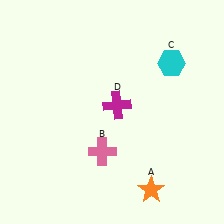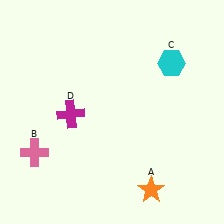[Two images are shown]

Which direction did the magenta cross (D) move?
The magenta cross (D) moved left.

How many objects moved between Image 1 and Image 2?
2 objects moved between the two images.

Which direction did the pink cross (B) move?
The pink cross (B) moved left.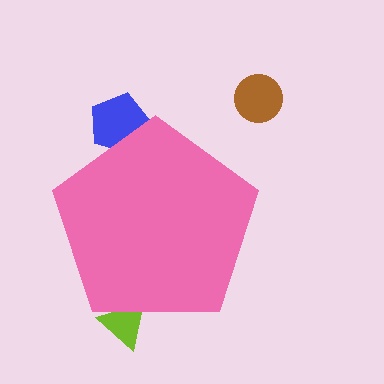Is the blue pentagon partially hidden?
Yes, the blue pentagon is partially hidden behind the pink pentagon.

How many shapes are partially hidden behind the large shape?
2 shapes are partially hidden.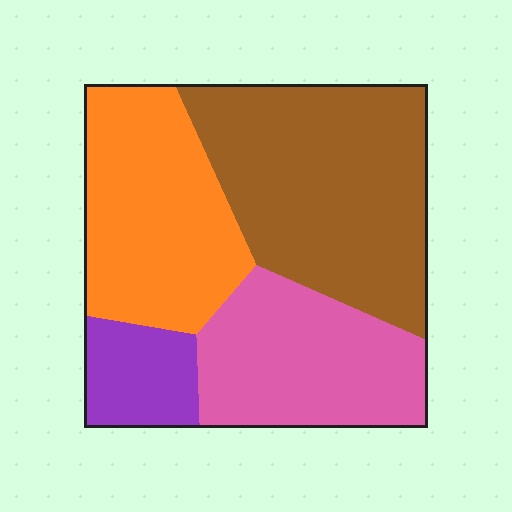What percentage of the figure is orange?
Orange covers around 30% of the figure.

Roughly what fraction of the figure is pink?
Pink covers about 25% of the figure.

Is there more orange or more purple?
Orange.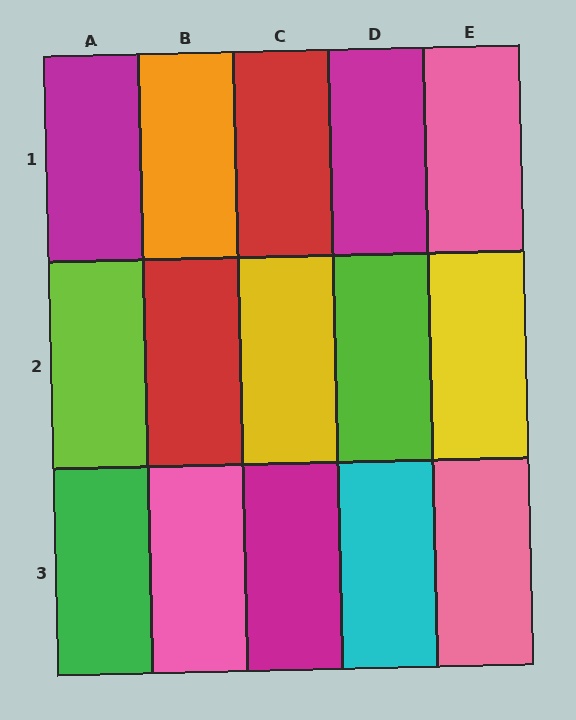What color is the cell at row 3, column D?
Cyan.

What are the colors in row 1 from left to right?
Magenta, orange, red, magenta, pink.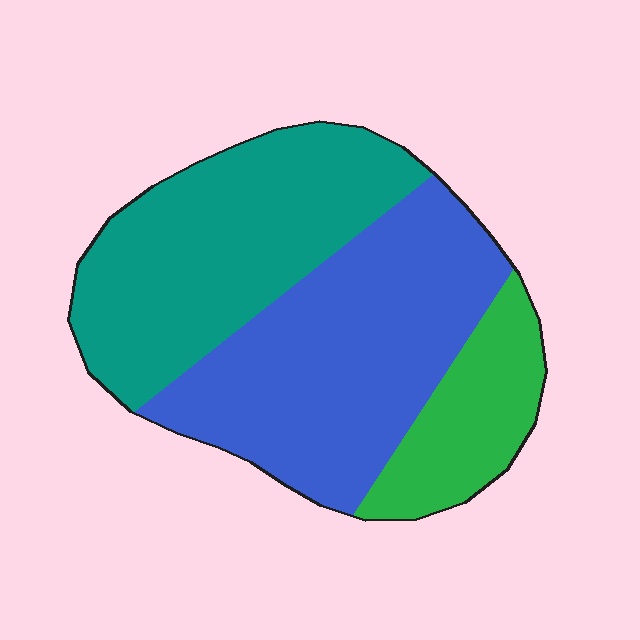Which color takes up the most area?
Blue, at roughly 45%.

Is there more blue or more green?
Blue.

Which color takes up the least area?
Green, at roughly 15%.